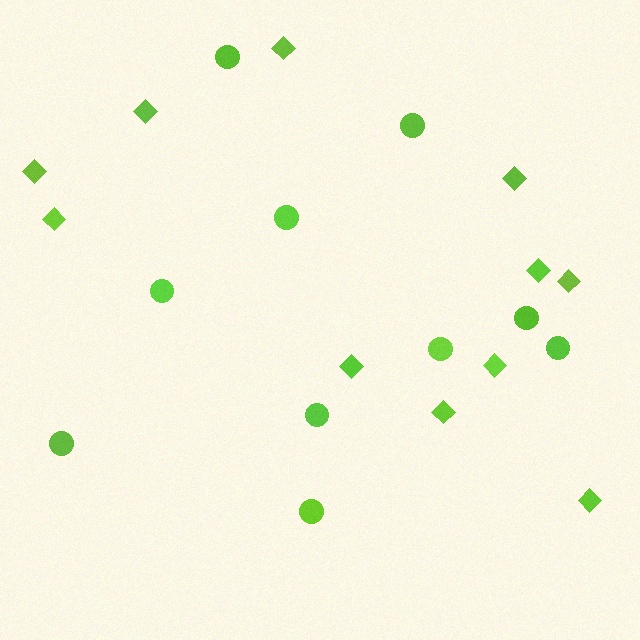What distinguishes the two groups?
There are 2 groups: one group of circles (10) and one group of diamonds (11).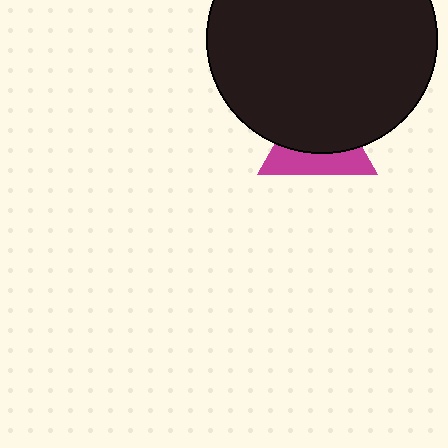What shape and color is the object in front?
The object in front is a black circle.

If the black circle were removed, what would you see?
You would see the complete magenta triangle.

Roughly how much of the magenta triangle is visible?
A small part of it is visible (roughly 41%).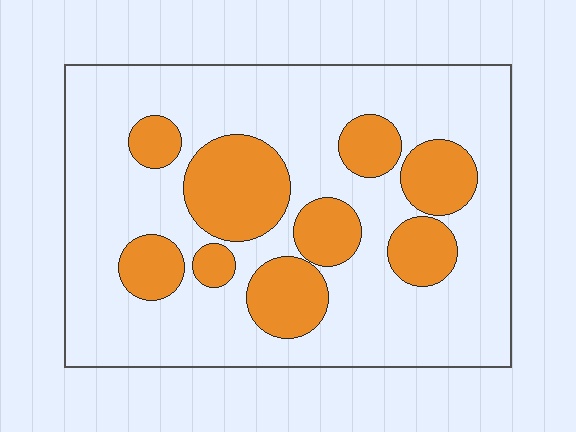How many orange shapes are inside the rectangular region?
9.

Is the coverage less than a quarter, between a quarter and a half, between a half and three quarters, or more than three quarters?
Between a quarter and a half.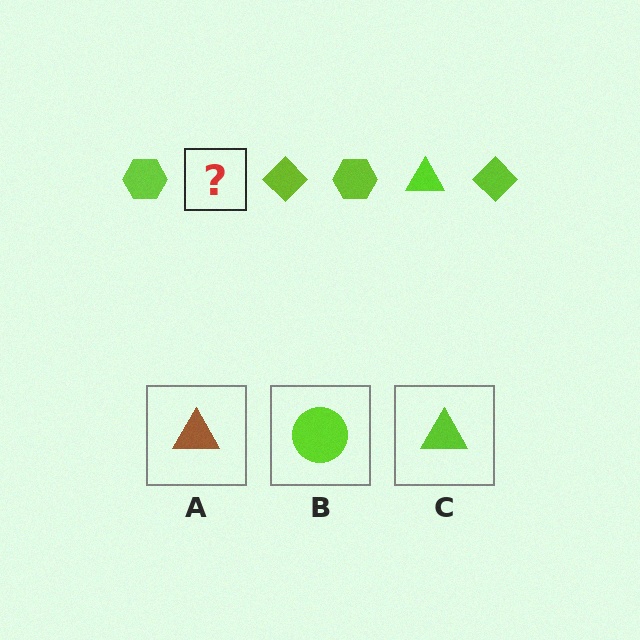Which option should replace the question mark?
Option C.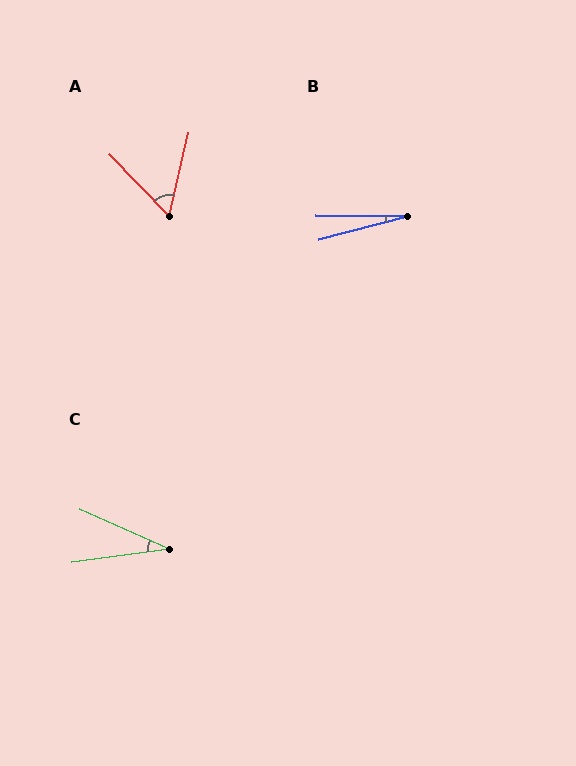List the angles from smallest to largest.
B (15°), C (32°), A (56°).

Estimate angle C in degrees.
Approximately 32 degrees.